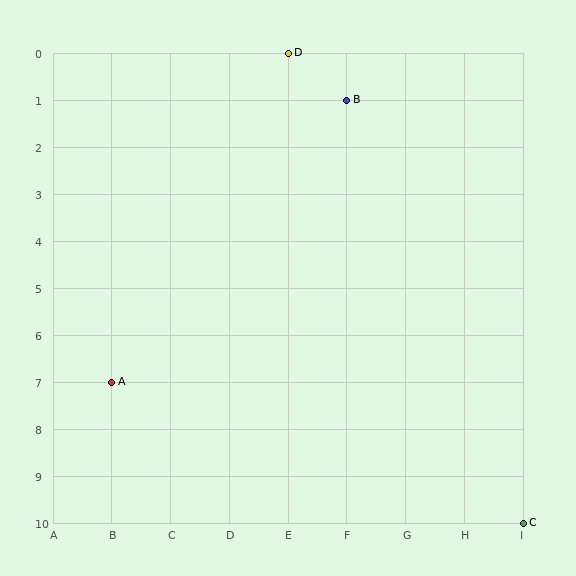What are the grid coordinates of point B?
Point B is at grid coordinates (F, 1).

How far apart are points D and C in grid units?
Points D and C are 4 columns and 10 rows apart (about 10.8 grid units diagonally).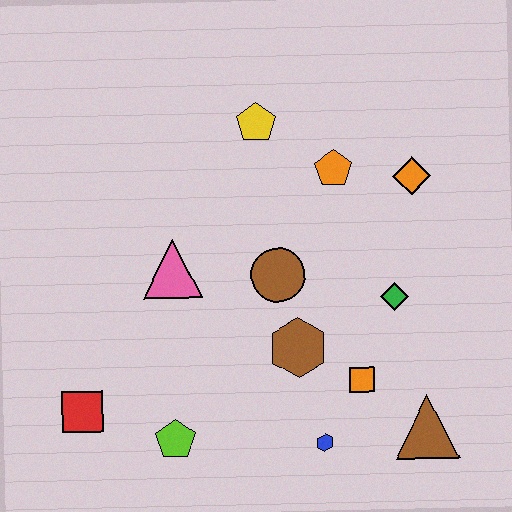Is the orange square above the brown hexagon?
No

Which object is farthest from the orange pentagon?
The red square is farthest from the orange pentagon.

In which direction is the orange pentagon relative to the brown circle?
The orange pentagon is above the brown circle.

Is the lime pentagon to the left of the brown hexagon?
Yes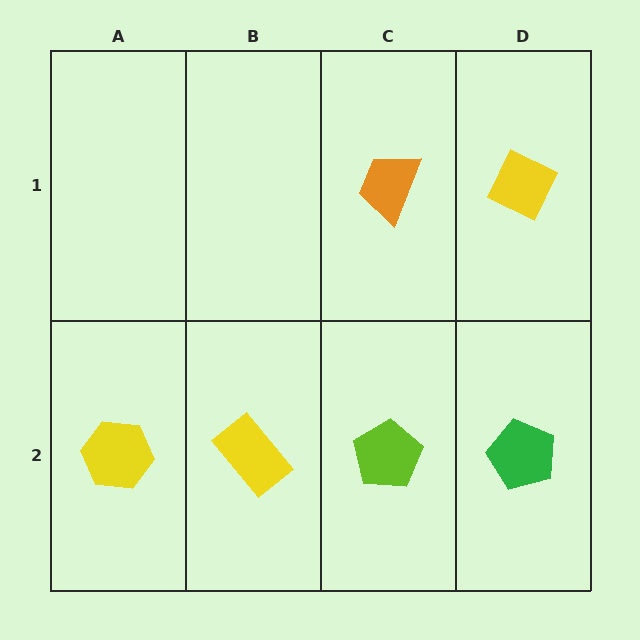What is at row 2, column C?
A lime pentagon.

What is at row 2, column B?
A yellow rectangle.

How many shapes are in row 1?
2 shapes.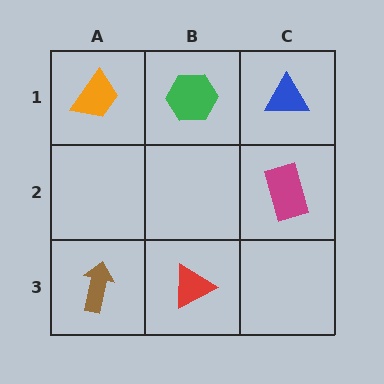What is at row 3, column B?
A red triangle.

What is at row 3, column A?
A brown arrow.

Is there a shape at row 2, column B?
No, that cell is empty.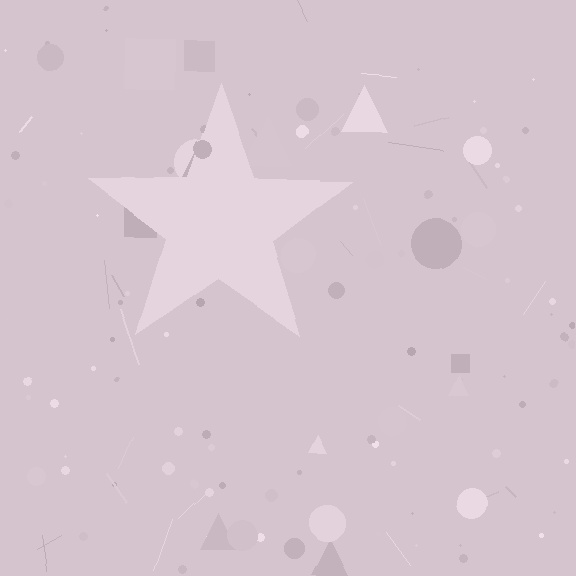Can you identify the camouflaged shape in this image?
The camouflaged shape is a star.